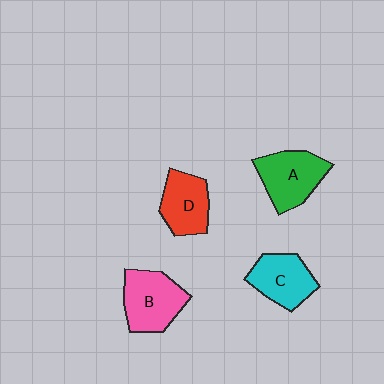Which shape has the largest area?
Shape B (pink).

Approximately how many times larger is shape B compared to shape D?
Approximately 1.2 times.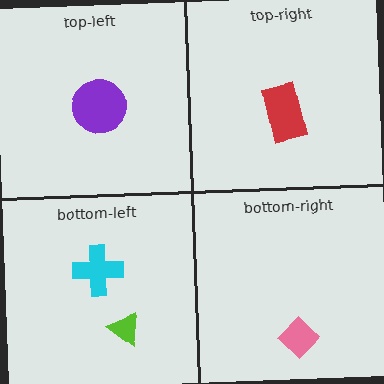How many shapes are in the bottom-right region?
1.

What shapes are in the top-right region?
The red rectangle.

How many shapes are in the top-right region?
1.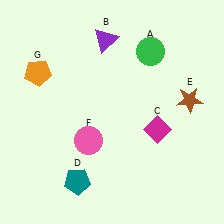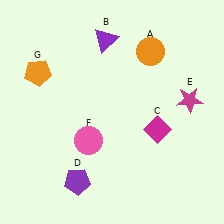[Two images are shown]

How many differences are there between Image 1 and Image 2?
There are 3 differences between the two images.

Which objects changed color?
A changed from green to orange. D changed from teal to purple. E changed from brown to magenta.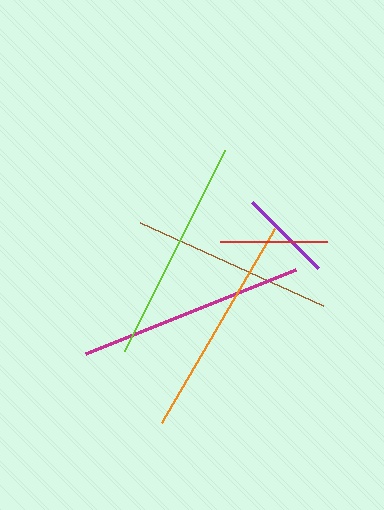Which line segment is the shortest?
The purple line is the shortest at approximately 94 pixels.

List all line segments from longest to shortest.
From longest to shortest: magenta, lime, orange, brown, red, purple.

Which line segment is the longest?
The magenta line is the longest at approximately 226 pixels.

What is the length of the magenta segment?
The magenta segment is approximately 226 pixels long.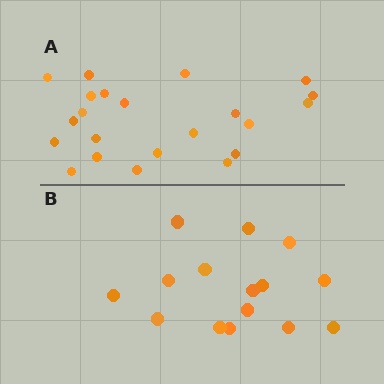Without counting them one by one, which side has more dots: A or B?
Region A (the top region) has more dots.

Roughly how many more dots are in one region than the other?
Region A has roughly 8 or so more dots than region B.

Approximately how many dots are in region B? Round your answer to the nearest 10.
About 20 dots. (The exact count is 15, which rounds to 20.)